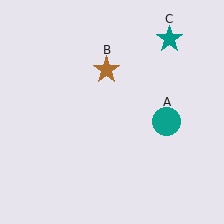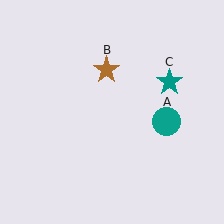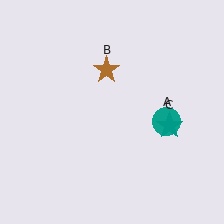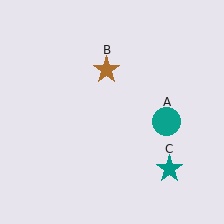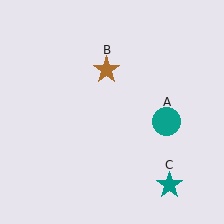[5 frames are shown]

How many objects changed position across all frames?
1 object changed position: teal star (object C).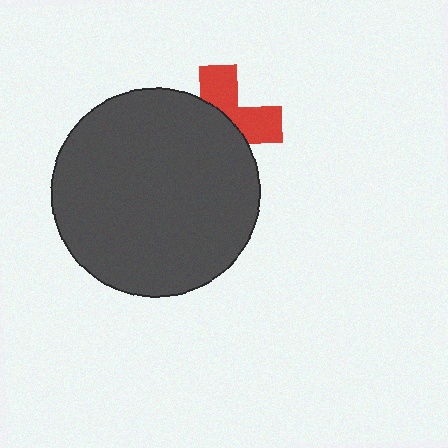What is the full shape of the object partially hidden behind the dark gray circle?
The partially hidden object is a red cross.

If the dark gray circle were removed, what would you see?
You would see the complete red cross.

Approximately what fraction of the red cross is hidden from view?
Roughly 58% of the red cross is hidden behind the dark gray circle.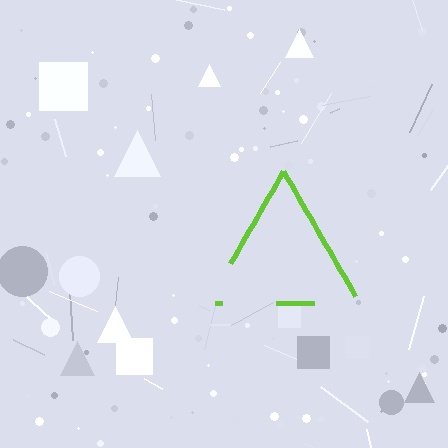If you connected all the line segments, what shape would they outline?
They would outline a triangle.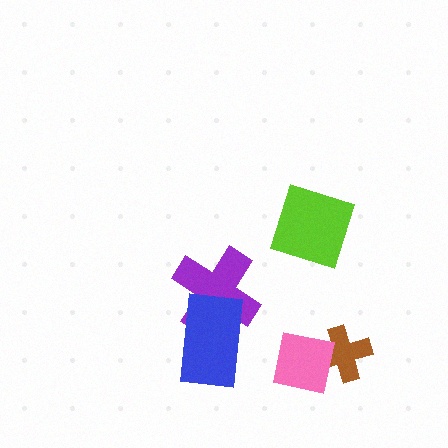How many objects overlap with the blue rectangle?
1 object overlaps with the blue rectangle.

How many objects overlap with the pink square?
1 object overlaps with the pink square.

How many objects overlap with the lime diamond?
0 objects overlap with the lime diamond.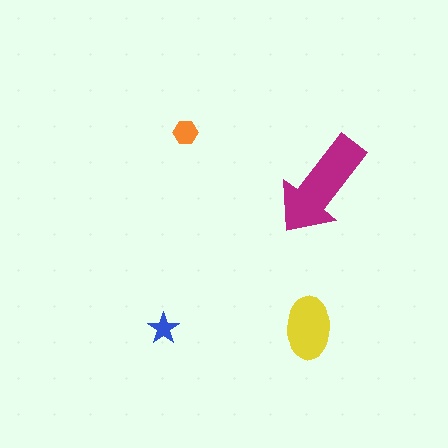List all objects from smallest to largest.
The blue star, the orange hexagon, the yellow ellipse, the magenta arrow.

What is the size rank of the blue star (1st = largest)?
4th.